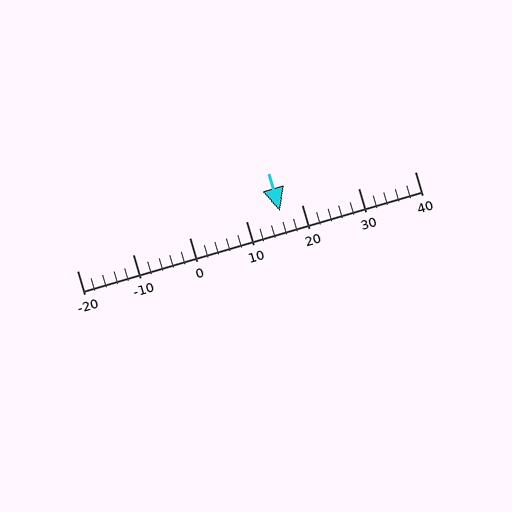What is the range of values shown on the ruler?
The ruler shows values from -20 to 40.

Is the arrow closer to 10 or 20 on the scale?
The arrow is closer to 20.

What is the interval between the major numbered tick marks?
The major tick marks are spaced 10 units apart.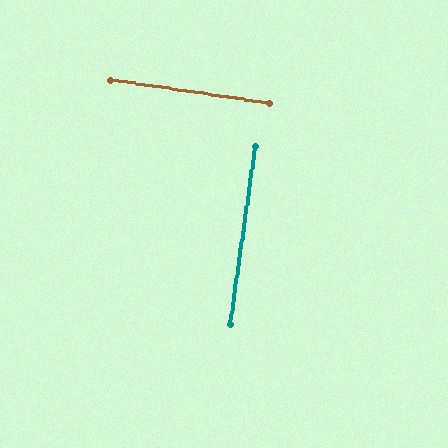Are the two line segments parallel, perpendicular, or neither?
Perpendicular — they meet at approximately 89°.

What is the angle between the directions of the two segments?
Approximately 89 degrees.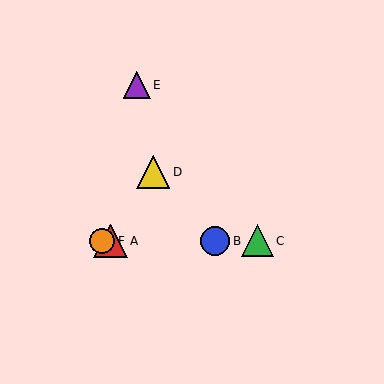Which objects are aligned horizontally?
Objects A, B, C, F are aligned horizontally.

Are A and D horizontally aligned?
No, A is at y≈241 and D is at y≈172.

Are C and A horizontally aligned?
Yes, both are at y≈241.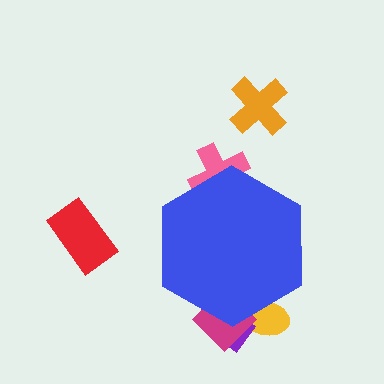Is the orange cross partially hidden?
No, the orange cross is fully visible.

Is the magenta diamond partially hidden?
Yes, the magenta diamond is partially hidden behind the blue hexagon.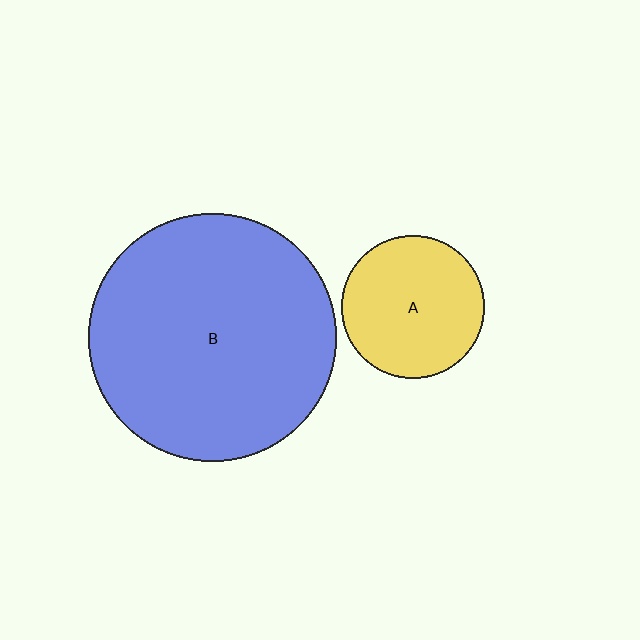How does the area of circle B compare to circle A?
Approximately 3.0 times.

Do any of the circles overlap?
No, none of the circles overlap.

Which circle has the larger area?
Circle B (blue).